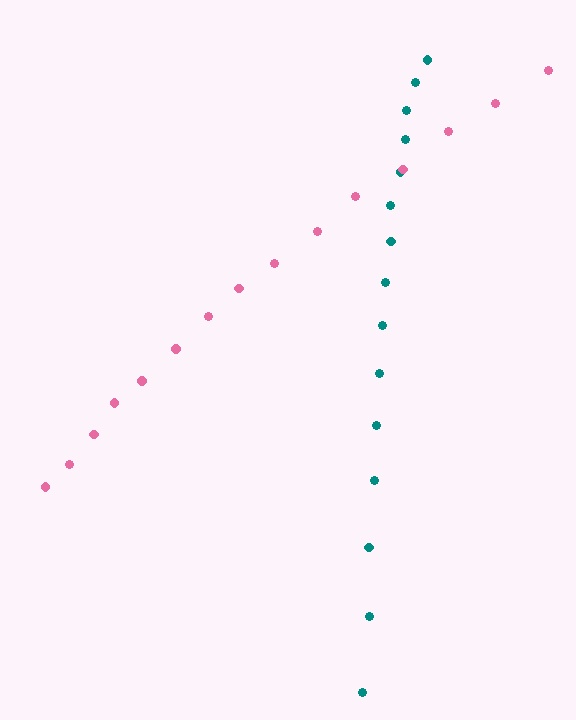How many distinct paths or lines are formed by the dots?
There are 2 distinct paths.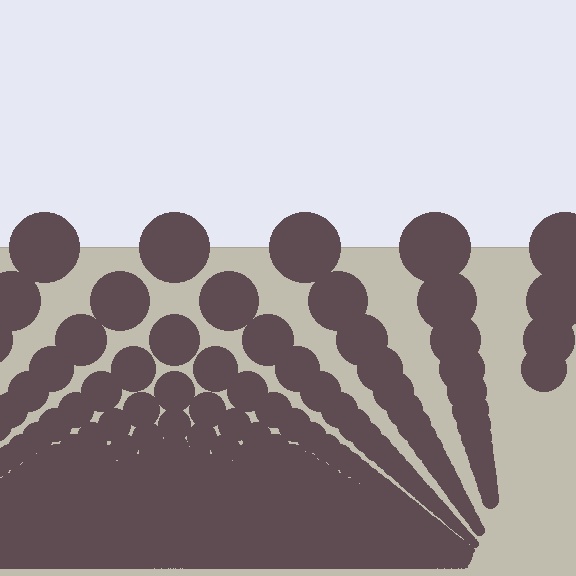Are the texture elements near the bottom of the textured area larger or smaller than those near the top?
Smaller. The gradient is inverted — elements near the bottom are smaller and denser.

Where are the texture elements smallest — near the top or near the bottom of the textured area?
Near the bottom.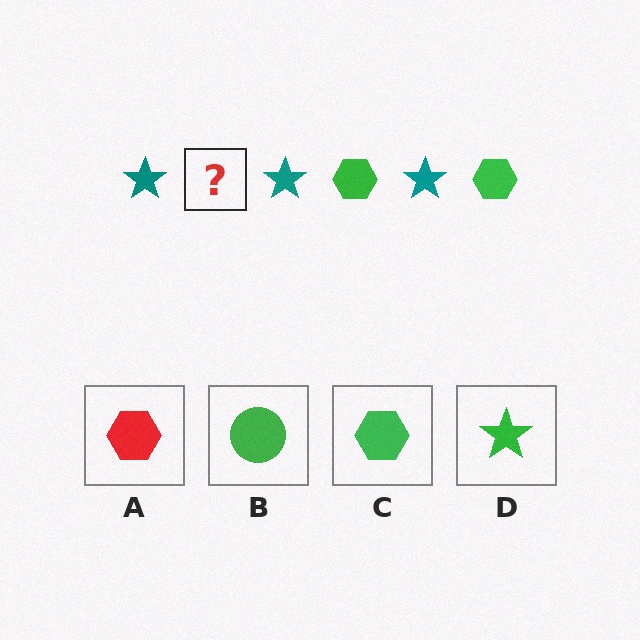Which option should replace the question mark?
Option C.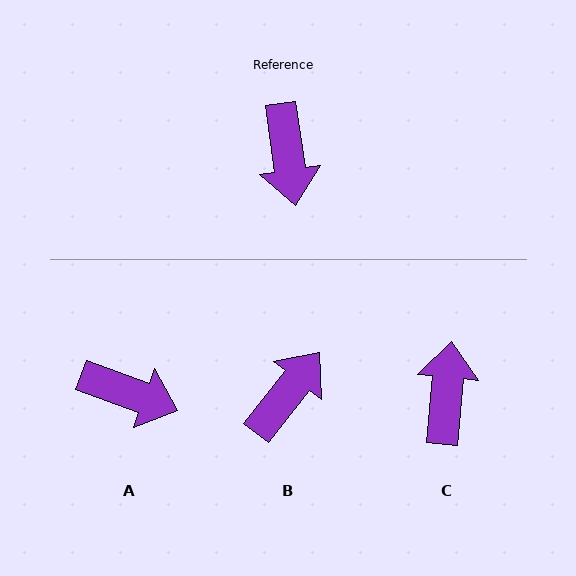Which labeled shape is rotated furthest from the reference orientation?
C, about 166 degrees away.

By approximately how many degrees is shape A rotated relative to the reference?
Approximately 62 degrees counter-clockwise.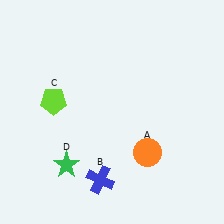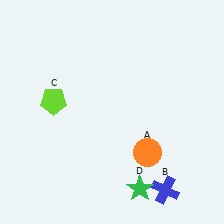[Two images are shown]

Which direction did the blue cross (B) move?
The blue cross (B) moved right.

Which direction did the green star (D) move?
The green star (D) moved right.